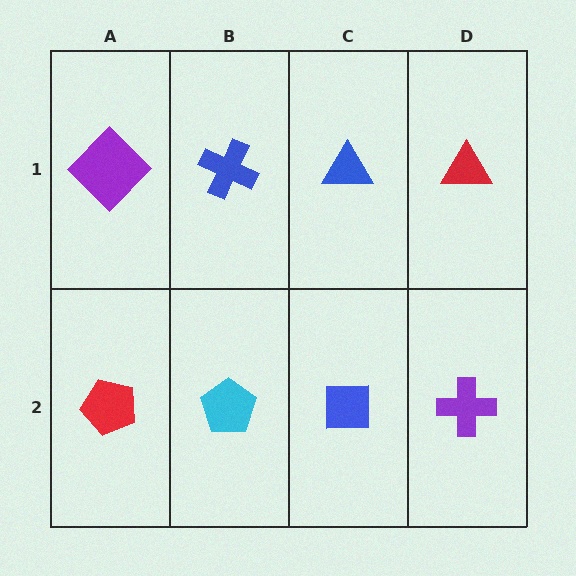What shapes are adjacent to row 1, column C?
A blue square (row 2, column C), a blue cross (row 1, column B), a red triangle (row 1, column D).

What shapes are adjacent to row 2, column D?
A red triangle (row 1, column D), a blue square (row 2, column C).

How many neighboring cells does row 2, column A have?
2.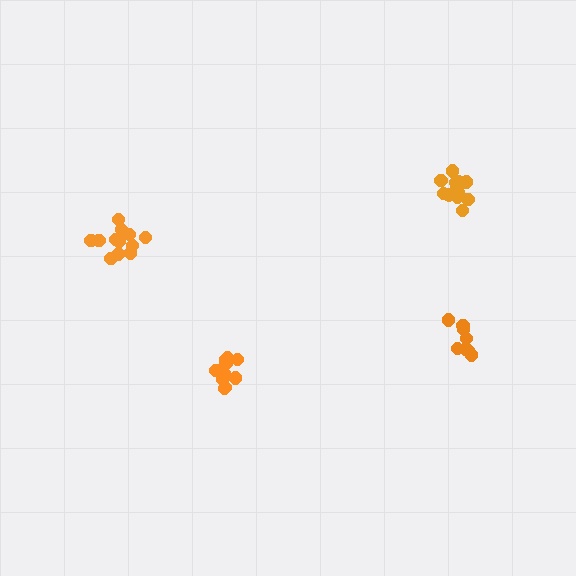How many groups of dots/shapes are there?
There are 4 groups.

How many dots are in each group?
Group 1: 8 dots, Group 2: 14 dots, Group 3: 11 dots, Group 4: 12 dots (45 total).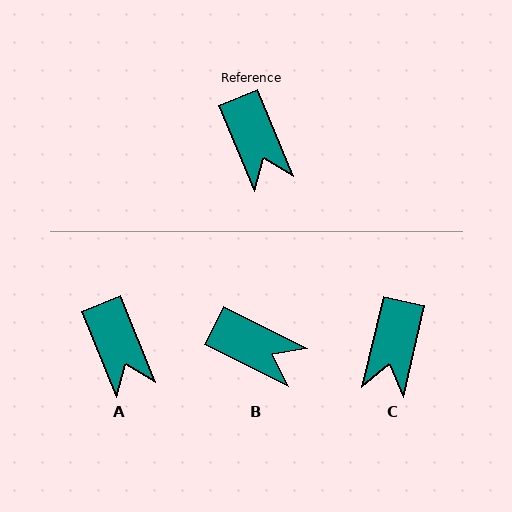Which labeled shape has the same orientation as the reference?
A.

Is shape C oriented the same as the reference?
No, it is off by about 35 degrees.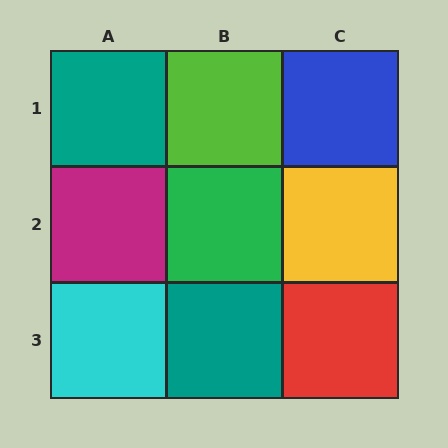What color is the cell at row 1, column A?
Teal.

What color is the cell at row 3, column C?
Red.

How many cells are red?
1 cell is red.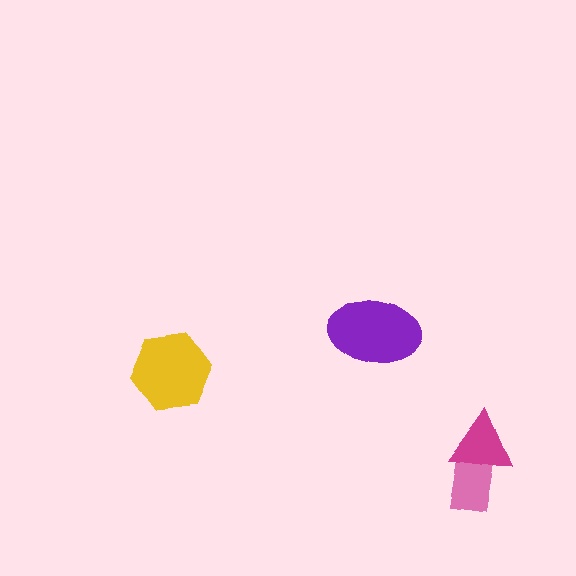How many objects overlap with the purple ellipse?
0 objects overlap with the purple ellipse.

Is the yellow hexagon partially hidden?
No, no other shape covers it.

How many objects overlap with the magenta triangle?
1 object overlaps with the magenta triangle.